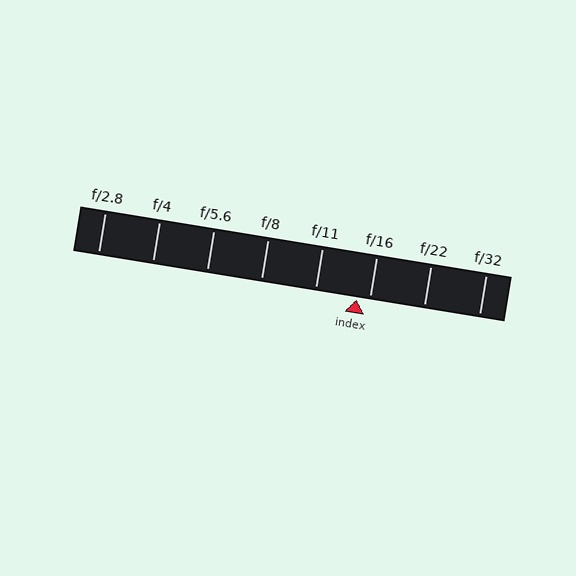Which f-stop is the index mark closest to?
The index mark is closest to f/16.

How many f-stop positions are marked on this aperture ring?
There are 8 f-stop positions marked.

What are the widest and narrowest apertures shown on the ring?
The widest aperture shown is f/2.8 and the narrowest is f/32.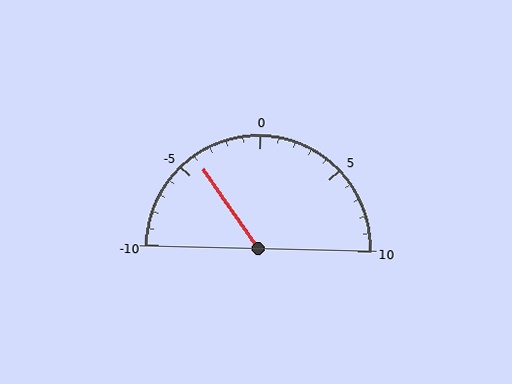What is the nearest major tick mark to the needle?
The nearest major tick mark is -5.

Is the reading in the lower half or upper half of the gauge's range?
The reading is in the lower half of the range (-10 to 10).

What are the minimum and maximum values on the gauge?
The gauge ranges from -10 to 10.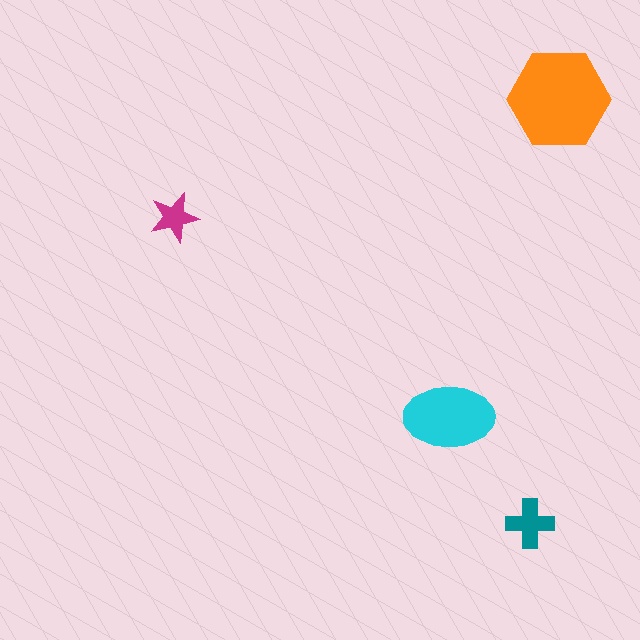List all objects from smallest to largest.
The magenta star, the teal cross, the cyan ellipse, the orange hexagon.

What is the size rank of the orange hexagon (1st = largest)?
1st.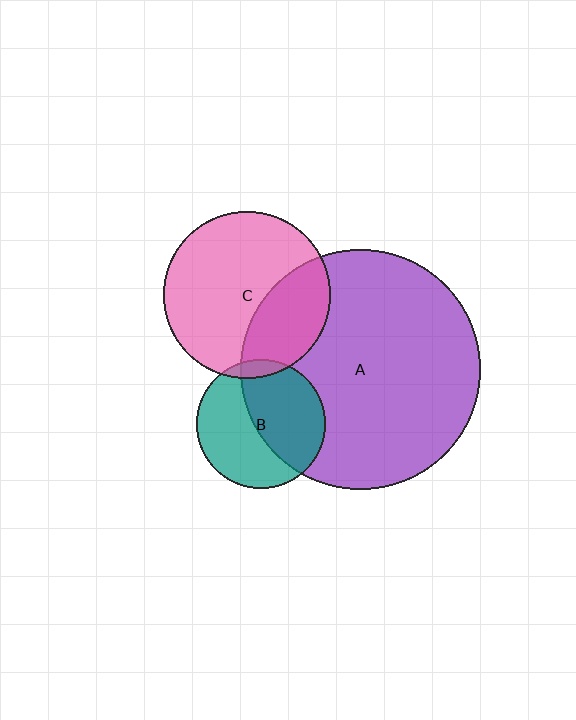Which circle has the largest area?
Circle A (purple).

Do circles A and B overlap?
Yes.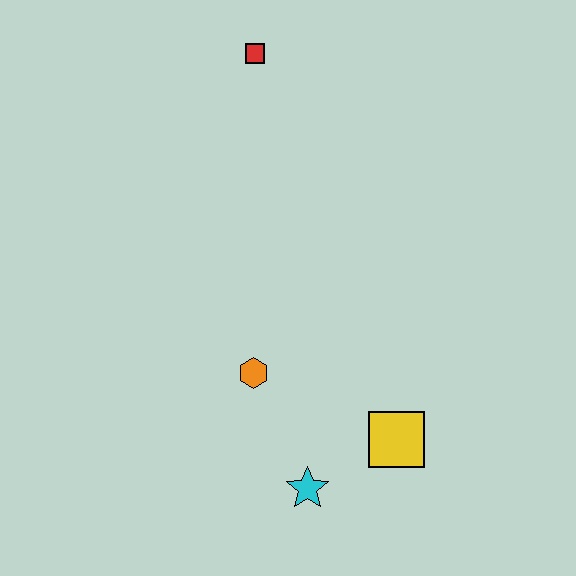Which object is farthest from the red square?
The cyan star is farthest from the red square.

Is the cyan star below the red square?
Yes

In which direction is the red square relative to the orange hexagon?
The red square is above the orange hexagon.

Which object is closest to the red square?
The orange hexagon is closest to the red square.